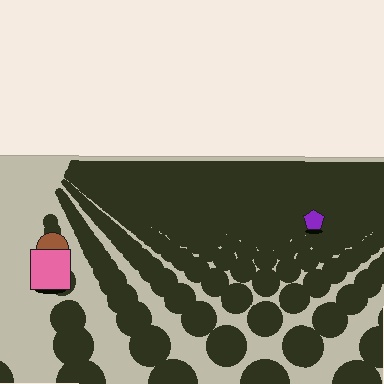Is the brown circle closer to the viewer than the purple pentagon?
Yes. The brown circle is closer — you can tell from the texture gradient: the ground texture is coarser near it.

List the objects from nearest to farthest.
From nearest to farthest: the pink square, the brown circle, the purple pentagon.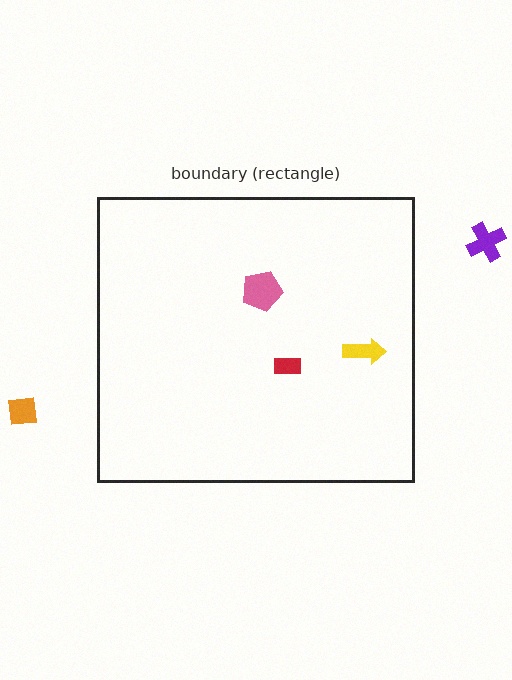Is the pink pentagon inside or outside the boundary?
Inside.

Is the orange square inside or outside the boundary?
Outside.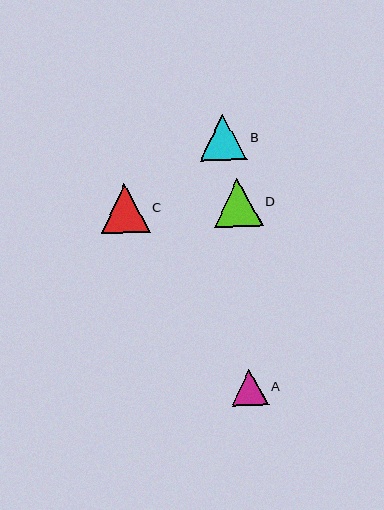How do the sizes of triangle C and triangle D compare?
Triangle C and triangle D are approximately the same size.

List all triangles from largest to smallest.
From largest to smallest: C, D, B, A.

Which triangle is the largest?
Triangle C is the largest with a size of approximately 49 pixels.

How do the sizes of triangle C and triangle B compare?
Triangle C and triangle B are approximately the same size.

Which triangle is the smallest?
Triangle A is the smallest with a size of approximately 36 pixels.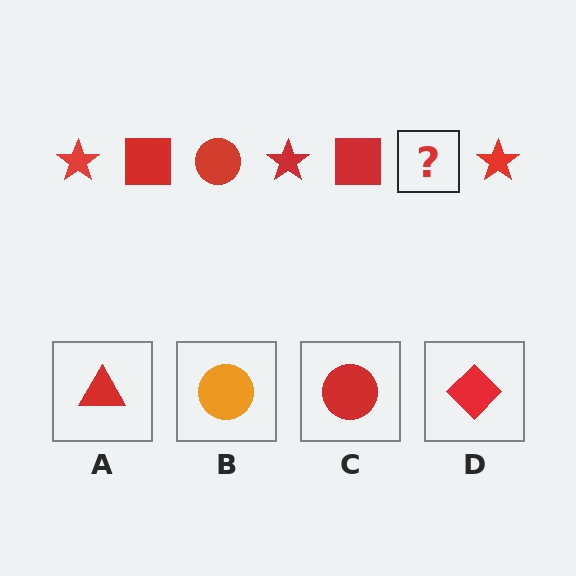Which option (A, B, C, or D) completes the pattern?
C.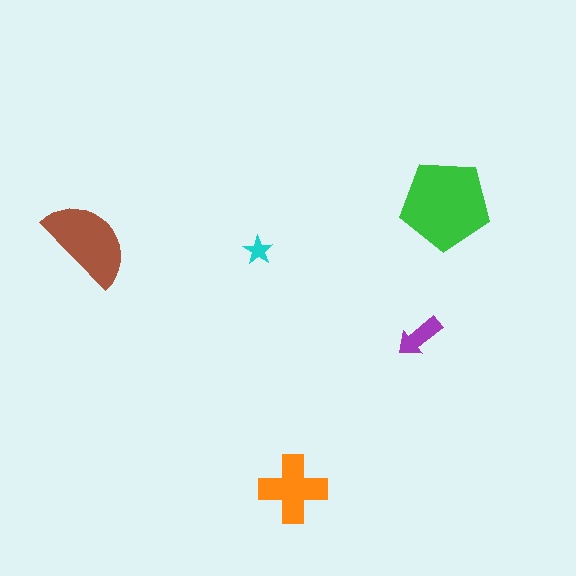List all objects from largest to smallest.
The green pentagon, the brown semicircle, the orange cross, the purple arrow, the cyan star.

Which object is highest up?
The green pentagon is topmost.